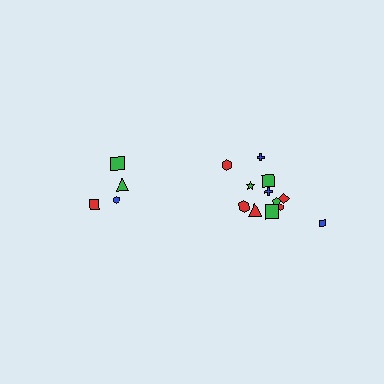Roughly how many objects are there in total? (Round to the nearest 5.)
Roughly 15 objects in total.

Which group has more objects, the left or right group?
The right group.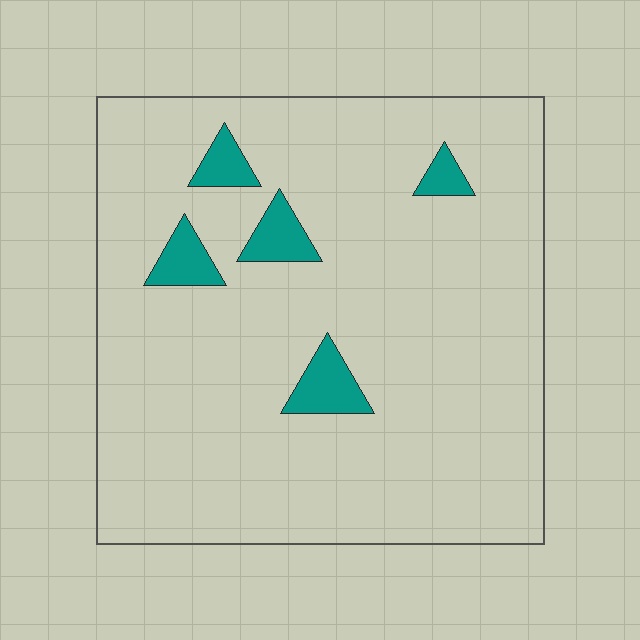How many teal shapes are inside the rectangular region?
5.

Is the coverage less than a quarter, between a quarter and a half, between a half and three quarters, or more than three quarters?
Less than a quarter.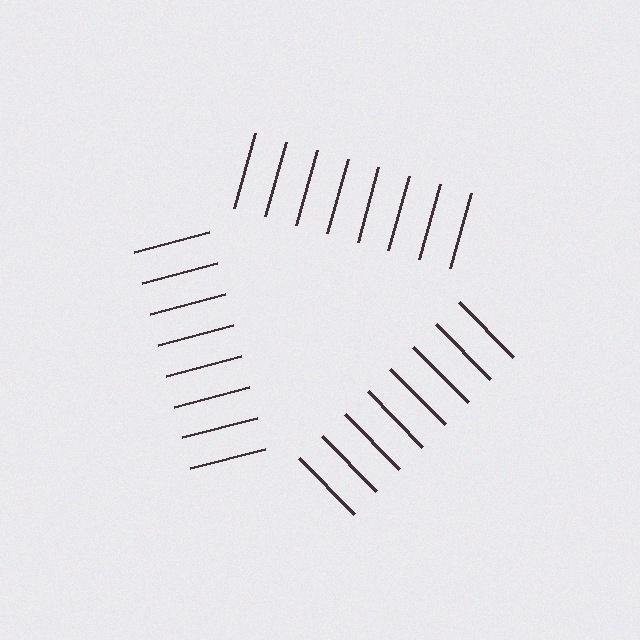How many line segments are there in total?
24 — 8 along each of the 3 edges.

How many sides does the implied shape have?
3 sides — the line-ends trace a triangle.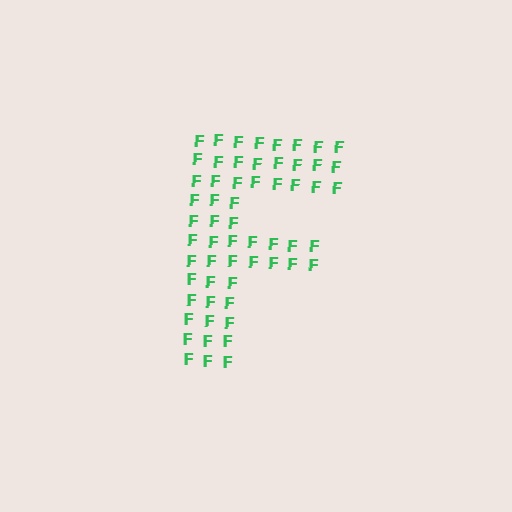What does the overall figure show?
The overall figure shows the letter F.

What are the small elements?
The small elements are letter F's.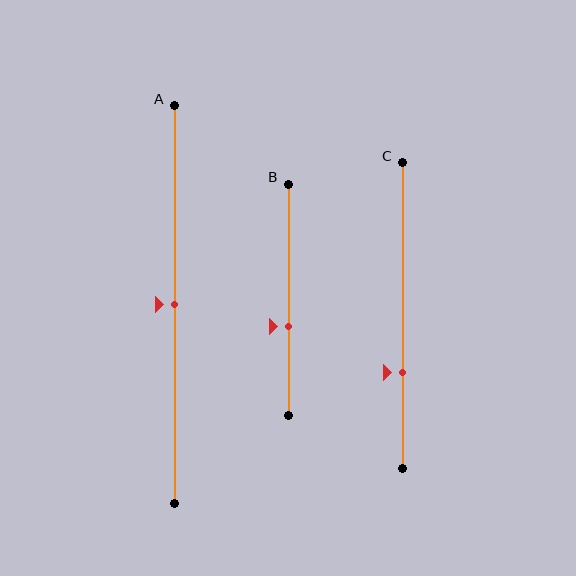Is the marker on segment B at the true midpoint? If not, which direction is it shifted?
No, the marker on segment B is shifted downward by about 12% of the segment length.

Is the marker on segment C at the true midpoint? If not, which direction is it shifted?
No, the marker on segment C is shifted downward by about 19% of the segment length.